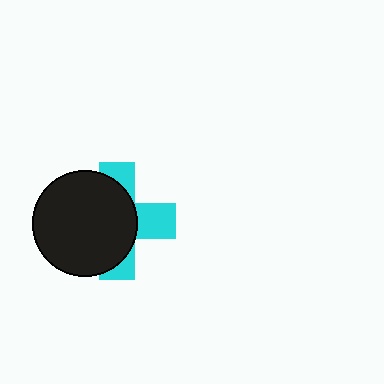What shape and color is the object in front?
The object in front is a black circle.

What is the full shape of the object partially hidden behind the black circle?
The partially hidden object is a cyan cross.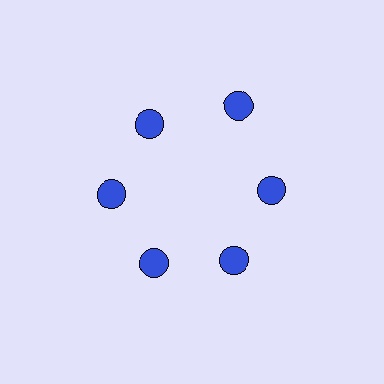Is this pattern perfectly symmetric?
No. The 6 blue circles are arranged in a ring, but one element near the 1 o'clock position is pushed outward from the center, breaking the 6-fold rotational symmetry.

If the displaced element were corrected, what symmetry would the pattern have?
It would have 6-fold rotational symmetry — the pattern would map onto itself every 60 degrees.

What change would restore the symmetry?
The symmetry would be restored by moving it inward, back onto the ring so that all 6 circles sit at equal angles and equal distance from the center.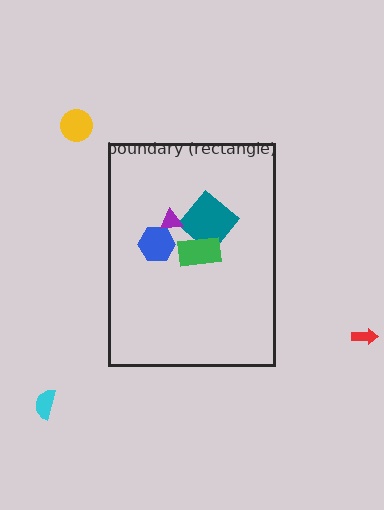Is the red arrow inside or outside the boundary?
Outside.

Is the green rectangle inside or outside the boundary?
Inside.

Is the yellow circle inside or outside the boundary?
Outside.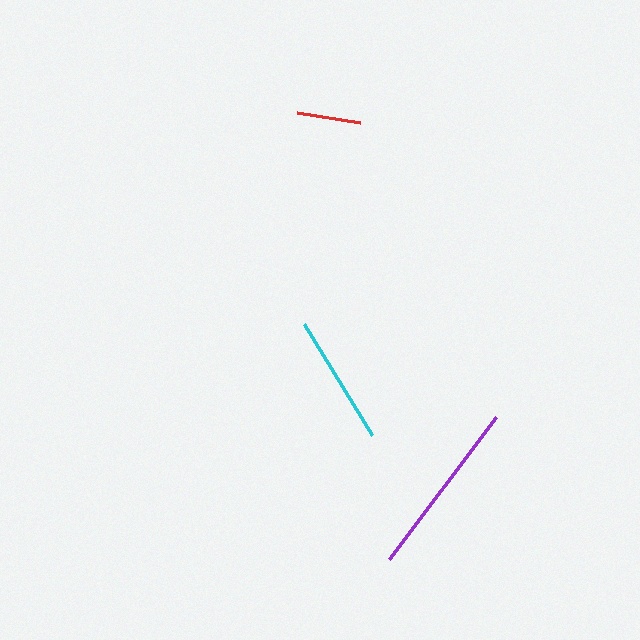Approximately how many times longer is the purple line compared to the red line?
The purple line is approximately 2.8 times the length of the red line.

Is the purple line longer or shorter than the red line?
The purple line is longer than the red line.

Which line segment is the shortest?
The red line is the shortest at approximately 64 pixels.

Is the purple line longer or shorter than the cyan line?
The purple line is longer than the cyan line.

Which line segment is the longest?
The purple line is the longest at approximately 178 pixels.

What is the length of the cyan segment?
The cyan segment is approximately 130 pixels long.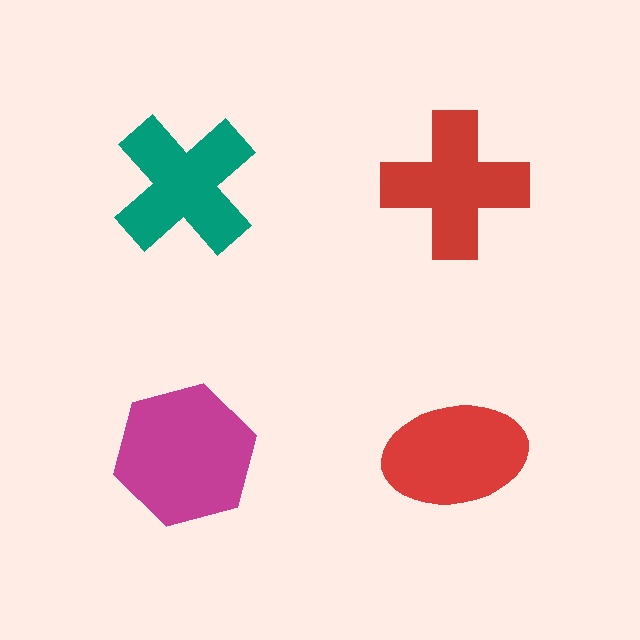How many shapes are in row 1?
2 shapes.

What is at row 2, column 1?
A magenta hexagon.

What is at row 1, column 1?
A teal cross.